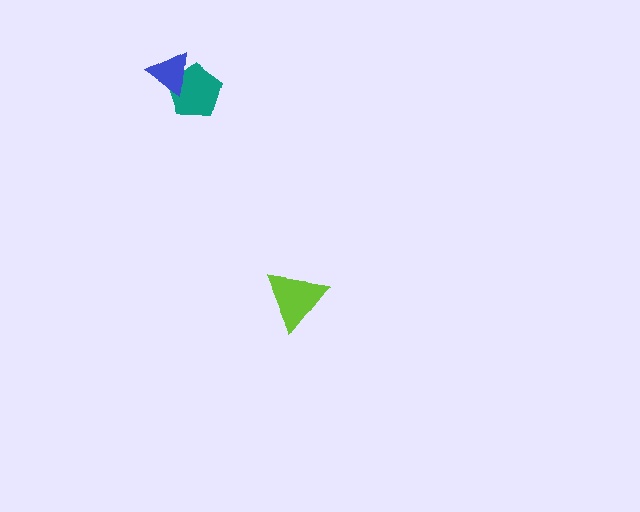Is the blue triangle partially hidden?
No, no other shape covers it.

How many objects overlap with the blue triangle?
1 object overlaps with the blue triangle.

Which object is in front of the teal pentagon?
The blue triangle is in front of the teal pentagon.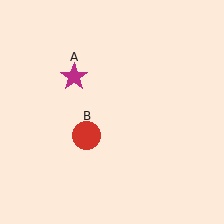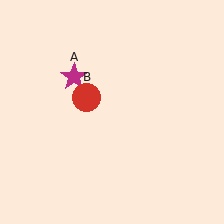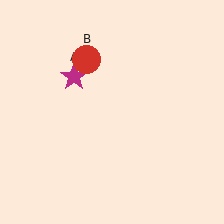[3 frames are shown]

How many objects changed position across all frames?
1 object changed position: red circle (object B).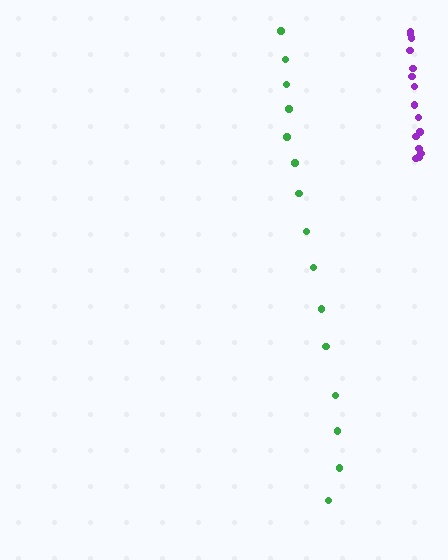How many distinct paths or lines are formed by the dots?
There are 2 distinct paths.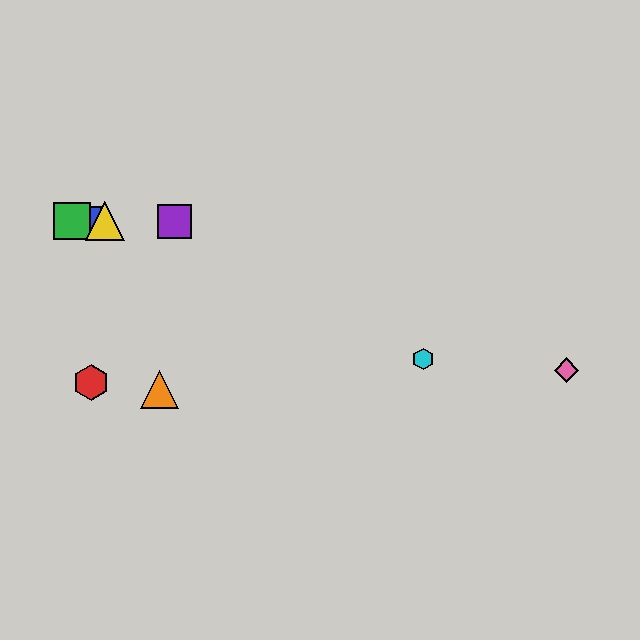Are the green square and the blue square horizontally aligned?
Yes, both are at y≈221.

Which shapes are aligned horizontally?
The blue square, the green square, the yellow triangle, the purple square are aligned horizontally.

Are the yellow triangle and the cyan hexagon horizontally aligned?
No, the yellow triangle is at y≈221 and the cyan hexagon is at y≈359.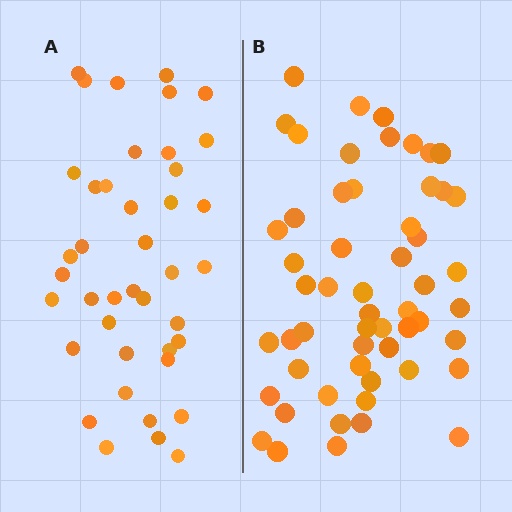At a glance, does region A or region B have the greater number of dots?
Region B (the right region) has more dots.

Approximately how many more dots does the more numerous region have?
Region B has approximately 15 more dots than region A.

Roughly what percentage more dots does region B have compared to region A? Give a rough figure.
About 35% more.